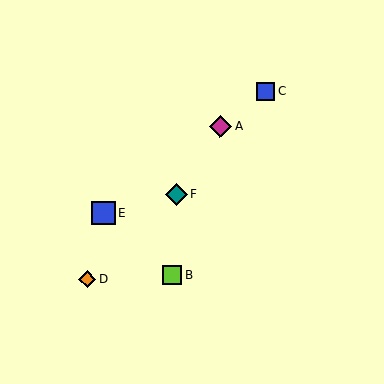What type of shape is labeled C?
Shape C is a blue square.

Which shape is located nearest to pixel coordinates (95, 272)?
The orange diamond (labeled D) at (87, 279) is nearest to that location.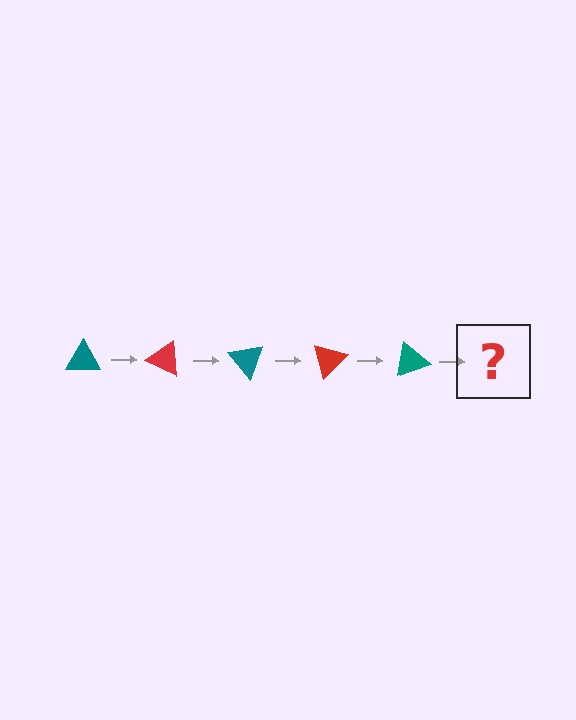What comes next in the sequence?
The next element should be a red triangle, rotated 125 degrees from the start.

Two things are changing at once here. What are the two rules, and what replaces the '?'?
The two rules are that it rotates 25 degrees each step and the color cycles through teal and red. The '?' should be a red triangle, rotated 125 degrees from the start.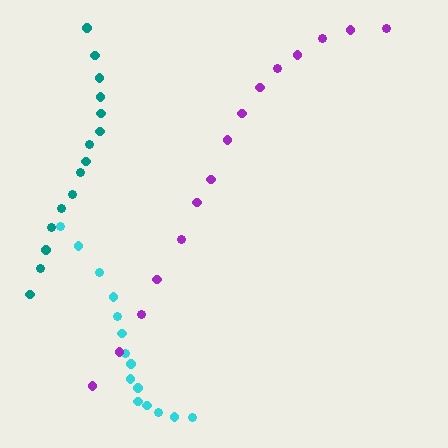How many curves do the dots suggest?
There are 3 distinct paths.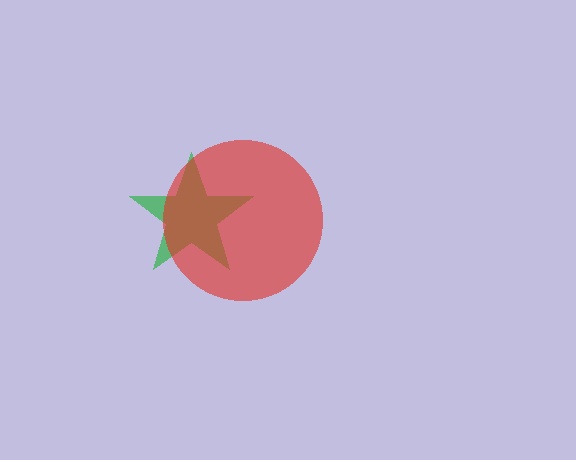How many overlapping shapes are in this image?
There are 2 overlapping shapes in the image.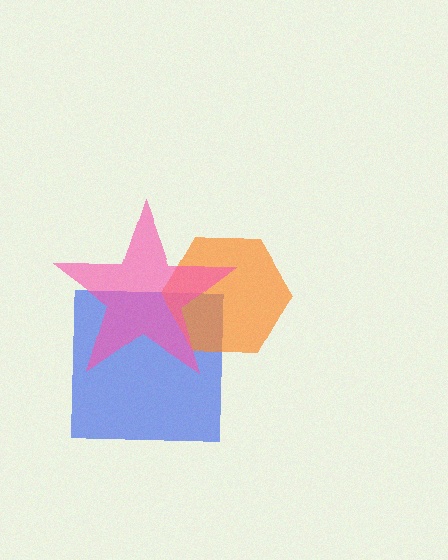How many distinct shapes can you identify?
There are 3 distinct shapes: a blue square, an orange hexagon, a pink star.